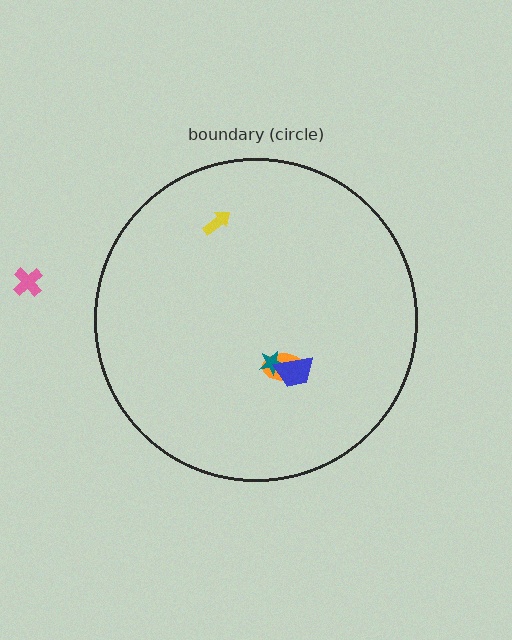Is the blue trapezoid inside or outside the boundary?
Inside.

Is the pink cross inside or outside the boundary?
Outside.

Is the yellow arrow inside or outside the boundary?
Inside.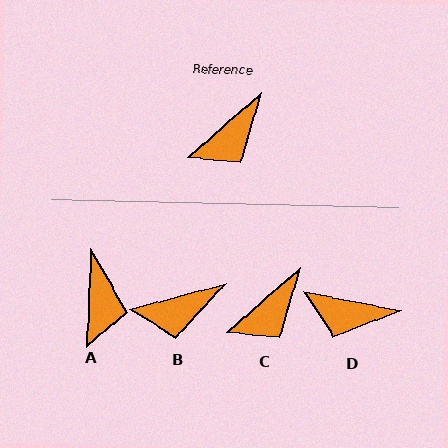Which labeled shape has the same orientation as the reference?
C.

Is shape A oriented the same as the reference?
No, it is off by about 46 degrees.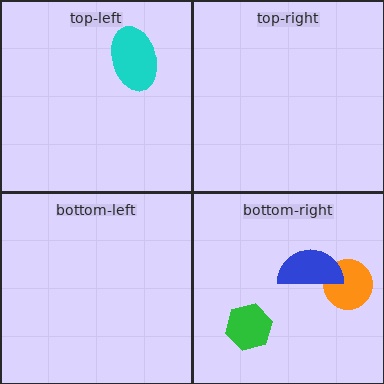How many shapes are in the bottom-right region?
3.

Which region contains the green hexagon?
The bottom-right region.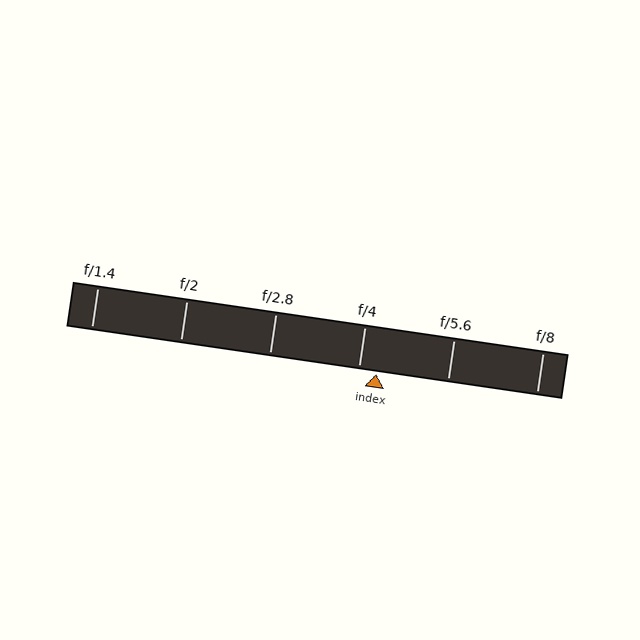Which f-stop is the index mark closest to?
The index mark is closest to f/4.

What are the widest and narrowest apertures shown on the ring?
The widest aperture shown is f/1.4 and the narrowest is f/8.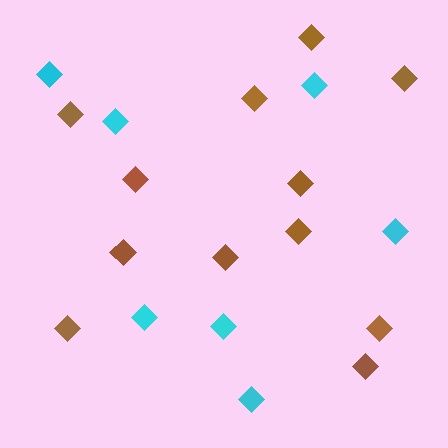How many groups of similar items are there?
There are 2 groups: one group of cyan diamonds (7) and one group of brown diamonds (12).